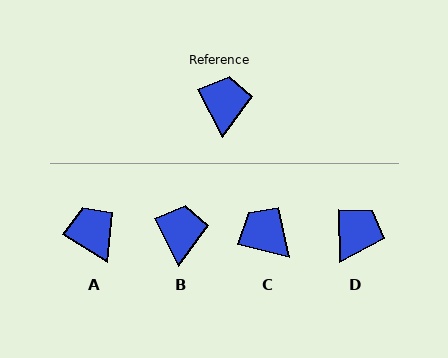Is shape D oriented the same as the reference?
No, it is off by about 26 degrees.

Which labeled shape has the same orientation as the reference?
B.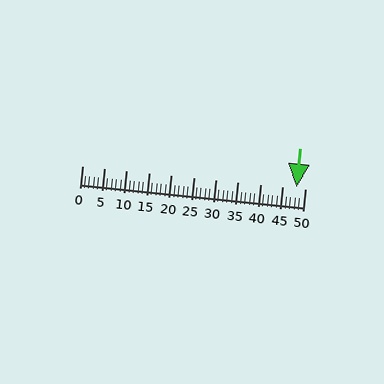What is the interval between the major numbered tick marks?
The major tick marks are spaced 5 units apart.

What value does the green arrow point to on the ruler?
The green arrow points to approximately 48.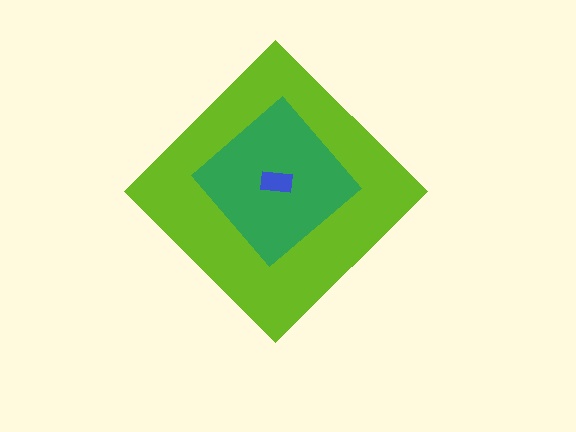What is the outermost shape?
The lime diamond.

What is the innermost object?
The blue rectangle.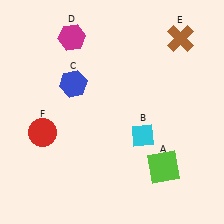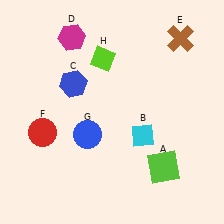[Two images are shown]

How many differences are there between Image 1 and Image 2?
There are 2 differences between the two images.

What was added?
A blue circle (G), a lime diamond (H) were added in Image 2.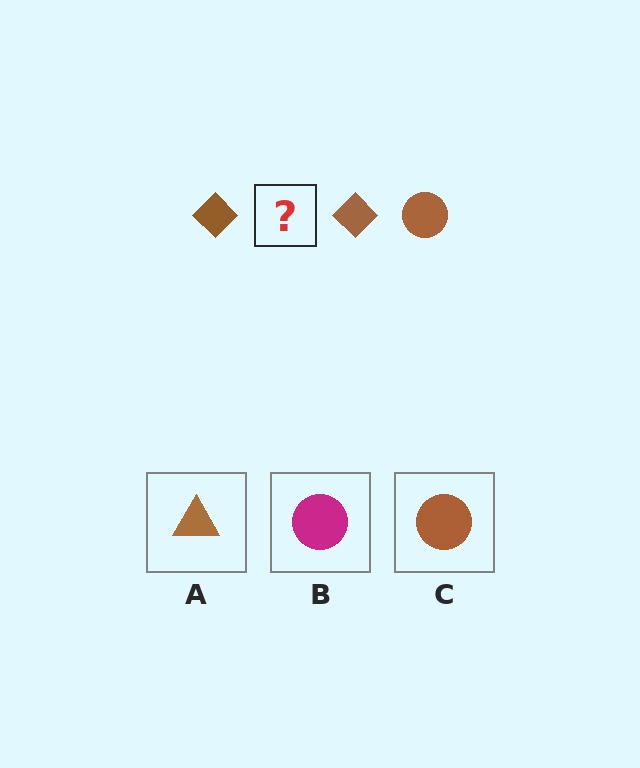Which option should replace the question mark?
Option C.